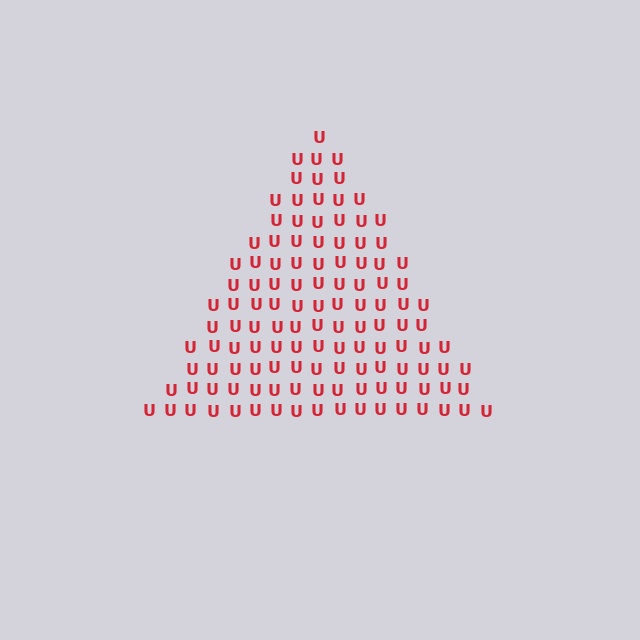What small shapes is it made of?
It is made of small letter U's.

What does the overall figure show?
The overall figure shows a triangle.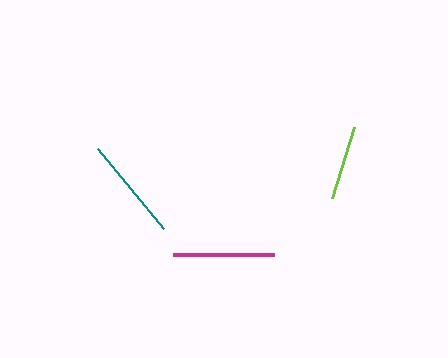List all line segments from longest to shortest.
From longest to shortest: teal, magenta, lime.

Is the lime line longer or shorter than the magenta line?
The magenta line is longer than the lime line.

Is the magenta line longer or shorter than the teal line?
The teal line is longer than the magenta line.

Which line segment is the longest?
The teal line is the longest at approximately 104 pixels.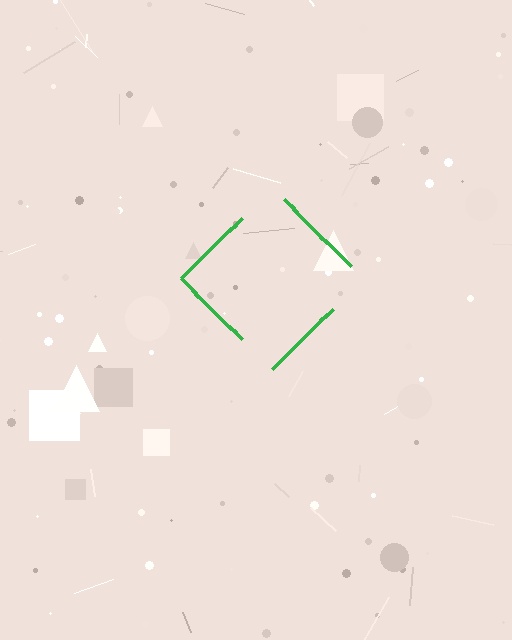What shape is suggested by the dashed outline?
The dashed outline suggests a diamond.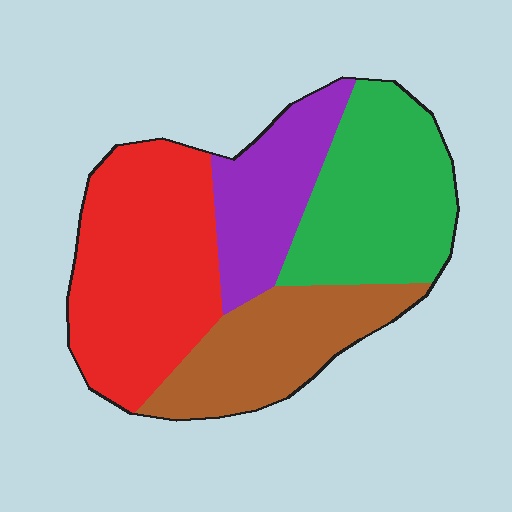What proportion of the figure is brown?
Brown covers roughly 20% of the figure.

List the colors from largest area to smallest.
From largest to smallest: red, green, brown, purple.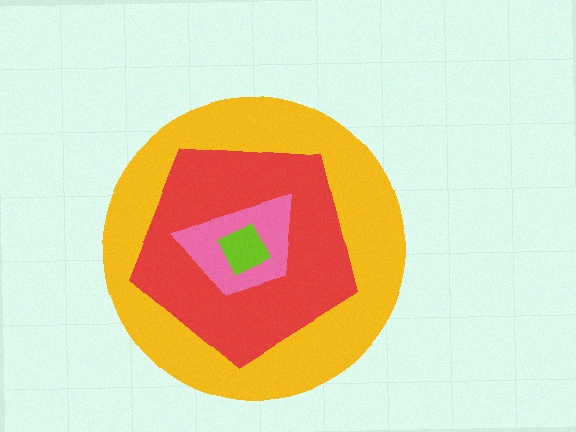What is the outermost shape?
The yellow circle.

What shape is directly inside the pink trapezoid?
The lime square.